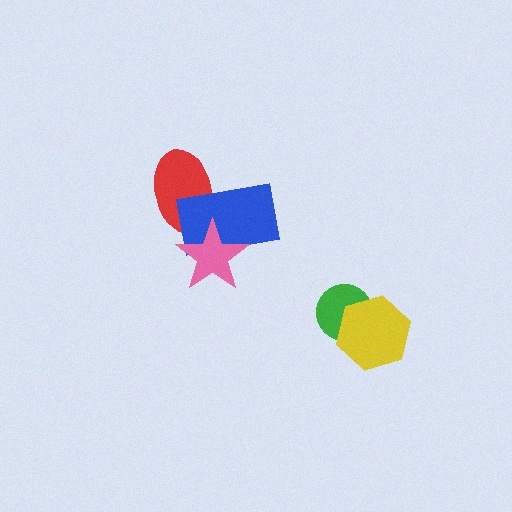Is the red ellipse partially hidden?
Yes, it is partially covered by another shape.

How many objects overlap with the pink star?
2 objects overlap with the pink star.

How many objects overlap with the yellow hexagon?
1 object overlaps with the yellow hexagon.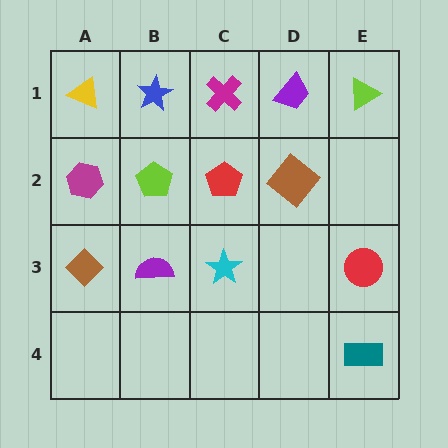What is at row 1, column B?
A blue star.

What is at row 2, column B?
A lime pentagon.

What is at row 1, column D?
A purple trapezoid.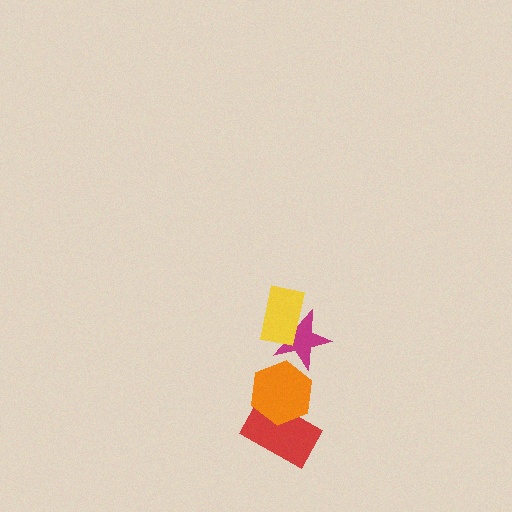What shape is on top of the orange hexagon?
The magenta star is on top of the orange hexagon.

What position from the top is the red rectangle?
The red rectangle is 4th from the top.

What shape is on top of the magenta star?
The yellow rectangle is on top of the magenta star.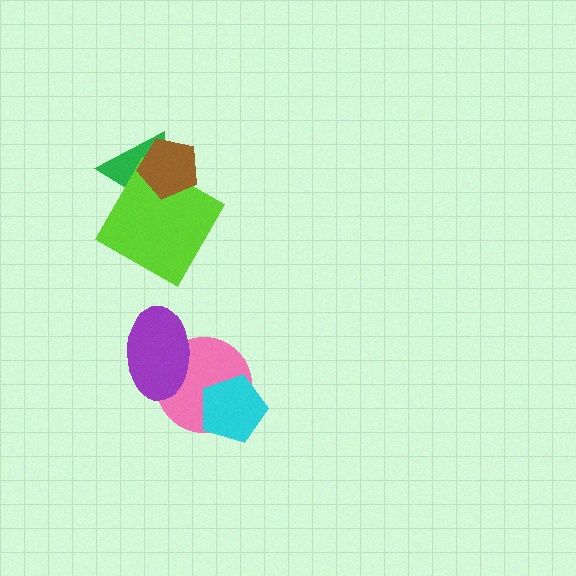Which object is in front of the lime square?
The brown pentagon is in front of the lime square.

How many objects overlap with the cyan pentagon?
1 object overlaps with the cyan pentagon.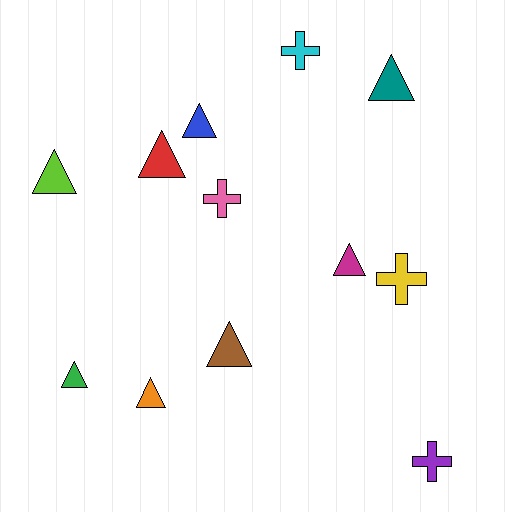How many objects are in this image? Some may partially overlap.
There are 12 objects.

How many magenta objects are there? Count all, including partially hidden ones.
There is 1 magenta object.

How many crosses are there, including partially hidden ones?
There are 4 crosses.